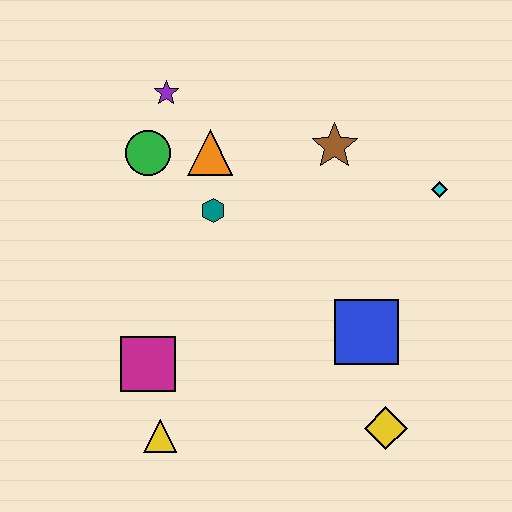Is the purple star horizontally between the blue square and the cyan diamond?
No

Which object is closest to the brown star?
The cyan diamond is closest to the brown star.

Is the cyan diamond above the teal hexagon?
Yes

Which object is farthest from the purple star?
The yellow diamond is farthest from the purple star.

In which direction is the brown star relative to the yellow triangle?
The brown star is above the yellow triangle.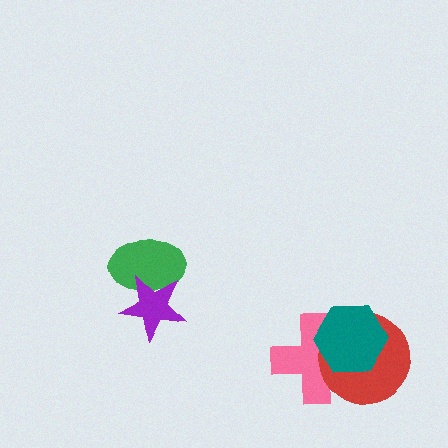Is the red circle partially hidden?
Yes, it is partially covered by another shape.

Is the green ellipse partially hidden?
Yes, it is partially covered by another shape.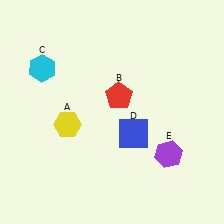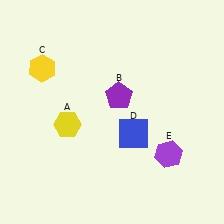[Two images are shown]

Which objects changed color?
B changed from red to purple. C changed from cyan to yellow.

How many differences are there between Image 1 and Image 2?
There are 2 differences between the two images.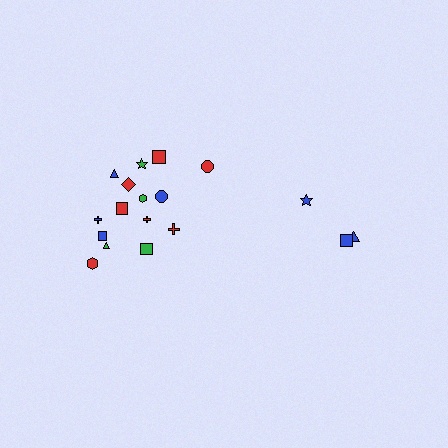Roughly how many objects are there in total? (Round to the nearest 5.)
Roughly 20 objects in total.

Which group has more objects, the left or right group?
The left group.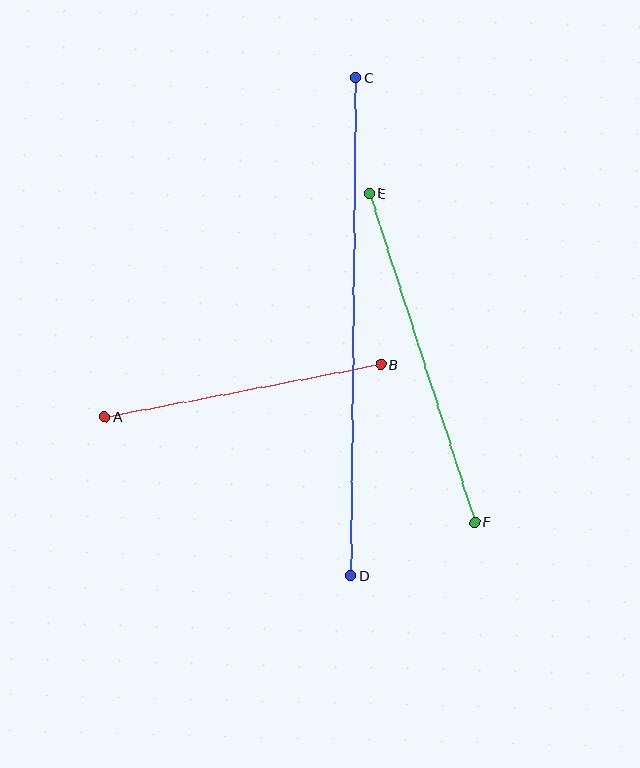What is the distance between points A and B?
The distance is approximately 281 pixels.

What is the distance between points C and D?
The distance is approximately 498 pixels.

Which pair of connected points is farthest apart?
Points C and D are farthest apart.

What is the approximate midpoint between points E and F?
The midpoint is at approximately (422, 358) pixels.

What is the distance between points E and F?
The distance is approximately 346 pixels.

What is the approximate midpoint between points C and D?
The midpoint is at approximately (353, 327) pixels.